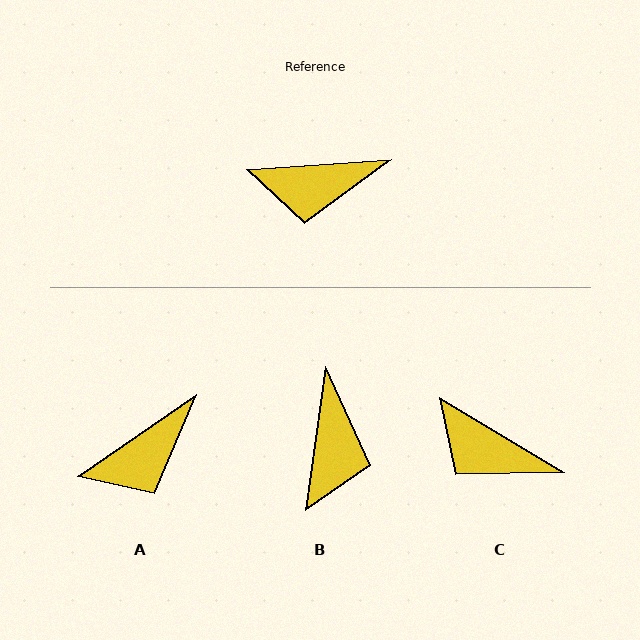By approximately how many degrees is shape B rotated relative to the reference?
Approximately 78 degrees counter-clockwise.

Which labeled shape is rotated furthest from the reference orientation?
B, about 78 degrees away.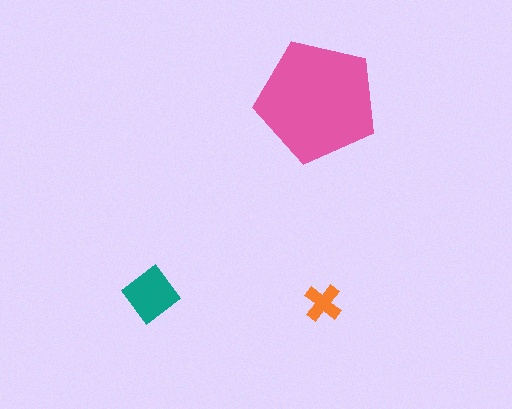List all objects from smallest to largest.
The orange cross, the teal diamond, the pink pentagon.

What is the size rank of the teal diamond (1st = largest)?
2nd.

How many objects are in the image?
There are 3 objects in the image.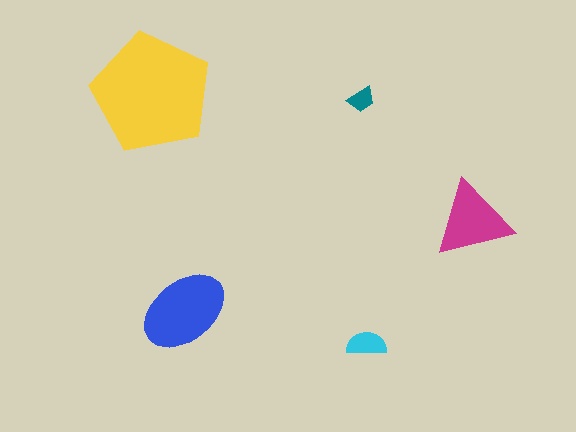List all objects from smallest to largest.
The teal trapezoid, the cyan semicircle, the magenta triangle, the blue ellipse, the yellow pentagon.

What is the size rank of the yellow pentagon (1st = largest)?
1st.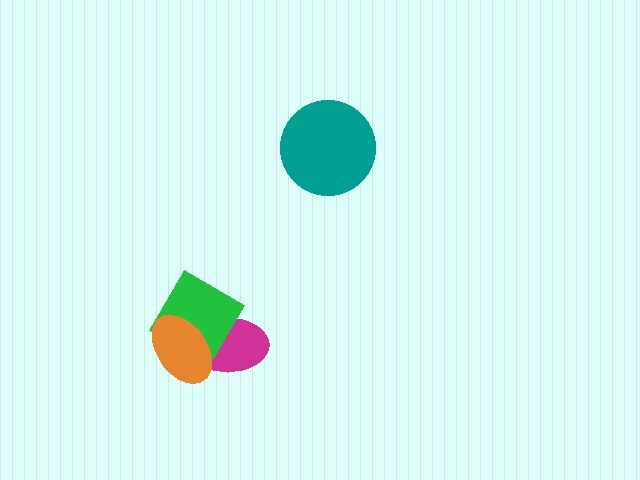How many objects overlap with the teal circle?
0 objects overlap with the teal circle.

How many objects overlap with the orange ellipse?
2 objects overlap with the orange ellipse.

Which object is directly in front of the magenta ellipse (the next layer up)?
The green diamond is directly in front of the magenta ellipse.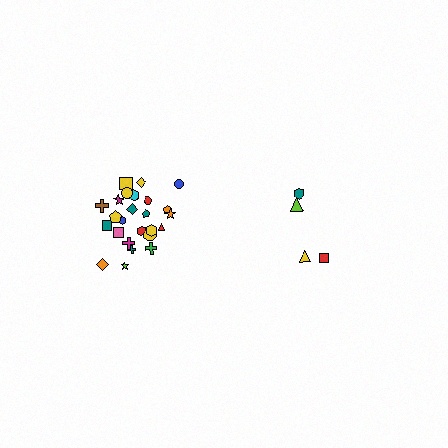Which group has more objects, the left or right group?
The left group.